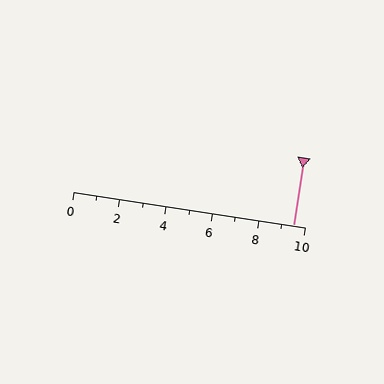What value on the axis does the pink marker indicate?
The marker indicates approximately 9.5.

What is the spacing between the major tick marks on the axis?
The major ticks are spaced 2 apart.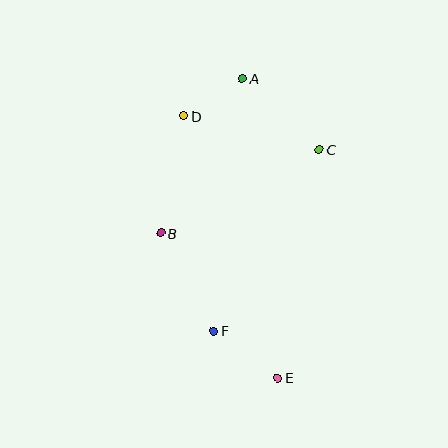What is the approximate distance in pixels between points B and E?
The distance between B and E is approximately 186 pixels.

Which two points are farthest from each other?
Points A and E are farthest from each other.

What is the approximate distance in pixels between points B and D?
The distance between B and D is approximately 119 pixels.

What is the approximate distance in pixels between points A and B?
The distance between A and B is approximately 175 pixels.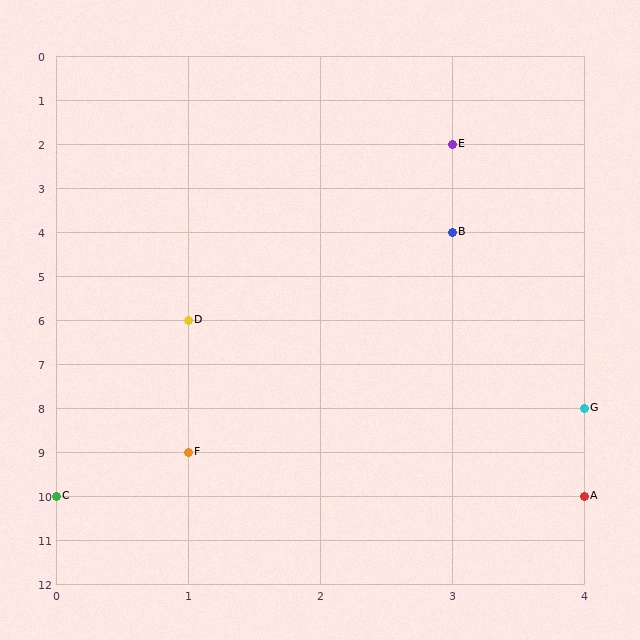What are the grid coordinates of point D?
Point D is at grid coordinates (1, 6).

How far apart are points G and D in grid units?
Points G and D are 3 columns and 2 rows apart (about 3.6 grid units diagonally).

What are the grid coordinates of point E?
Point E is at grid coordinates (3, 2).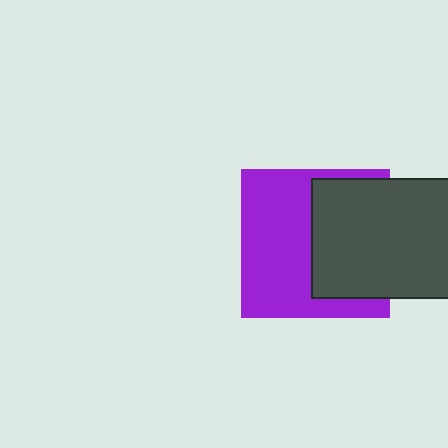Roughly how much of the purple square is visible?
About half of it is visible (roughly 57%).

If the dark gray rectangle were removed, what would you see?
You would see the complete purple square.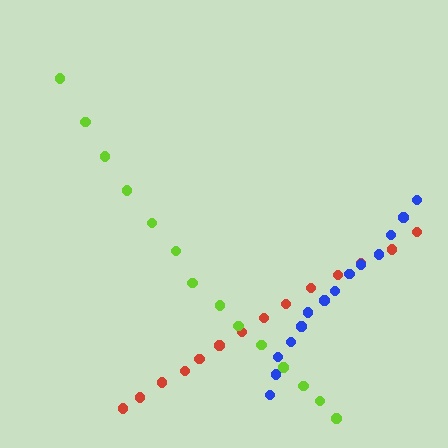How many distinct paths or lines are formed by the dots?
There are 3 distinct paths.